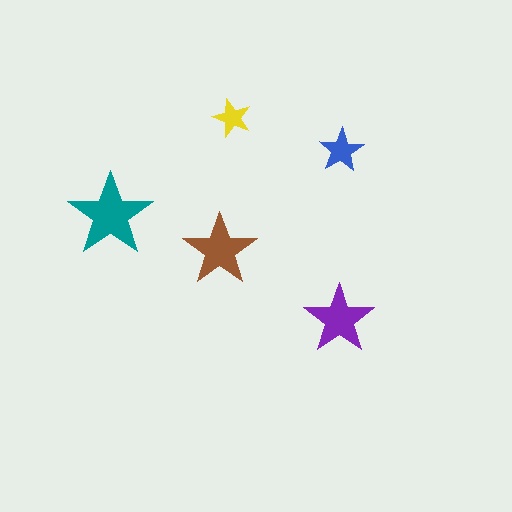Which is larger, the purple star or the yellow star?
The purple one.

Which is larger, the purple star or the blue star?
The purple one.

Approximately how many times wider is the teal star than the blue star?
About 2 times wider.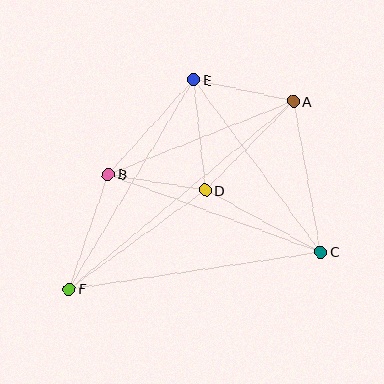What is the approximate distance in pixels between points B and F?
The distance between B and F is approximately 121 pixels.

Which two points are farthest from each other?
Points A and F are farthest from each other.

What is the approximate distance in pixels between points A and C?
The distance between A and C is approximately 153 pixels.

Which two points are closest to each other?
Points B and D are closest to each other.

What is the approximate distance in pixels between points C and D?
The distance between C and D is approximately 130 pixels.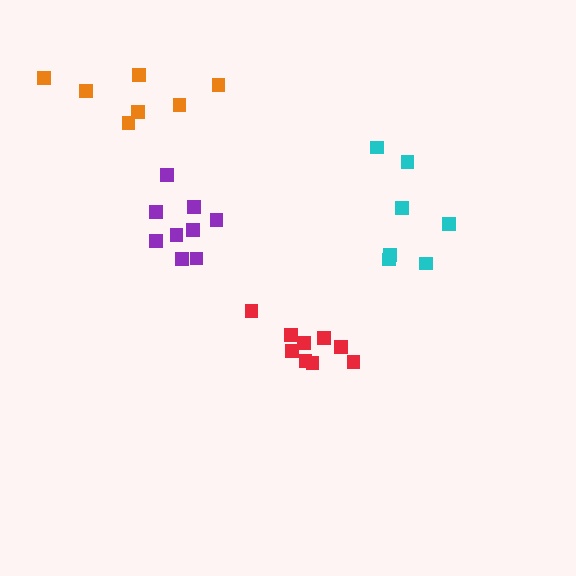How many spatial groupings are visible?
There are 4 spatial groupings.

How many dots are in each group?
Group 1: 9 dots, Group 2: 7 dots, Group 3: 9 dots, Group 4: 7 dots (32 total).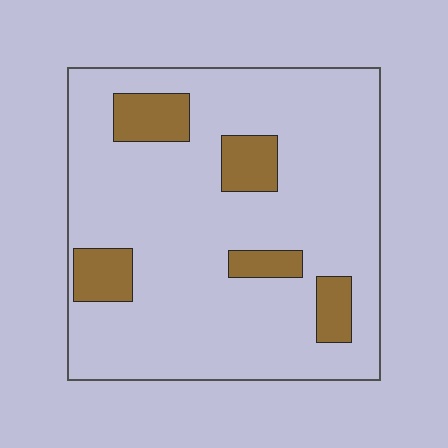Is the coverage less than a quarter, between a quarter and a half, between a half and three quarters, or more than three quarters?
Less than a quarter.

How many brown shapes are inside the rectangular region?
5.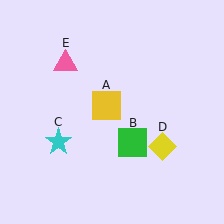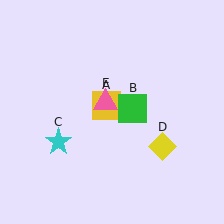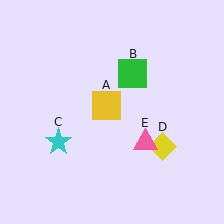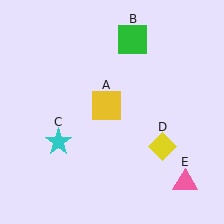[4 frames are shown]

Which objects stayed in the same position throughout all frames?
Yellow square (object A) and cyan star (object C) and yellow diamond (object D) remained stationary.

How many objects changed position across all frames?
2 objects changed position: green square (object B), pink triangle (object E).